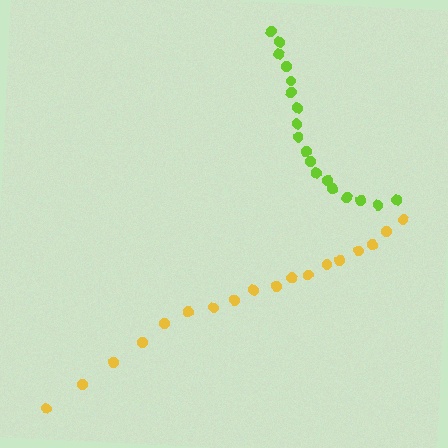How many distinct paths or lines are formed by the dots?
There are 2 distinct paths.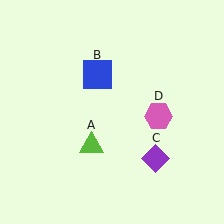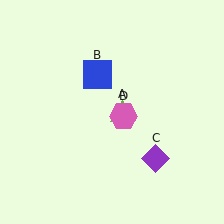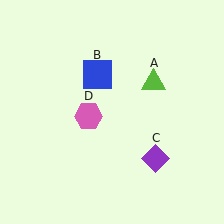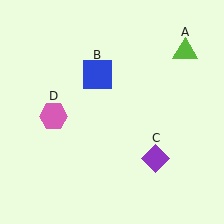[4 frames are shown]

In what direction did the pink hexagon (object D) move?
The pink hexagon (object D) moved left.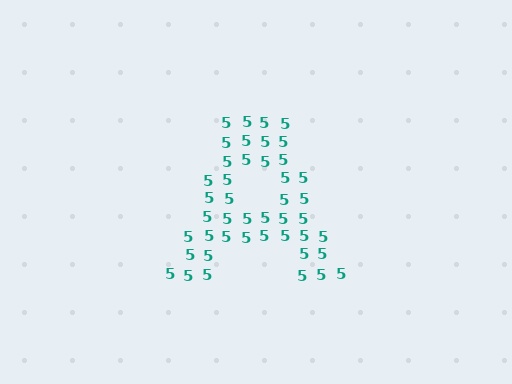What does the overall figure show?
The overall figure shows the letter A.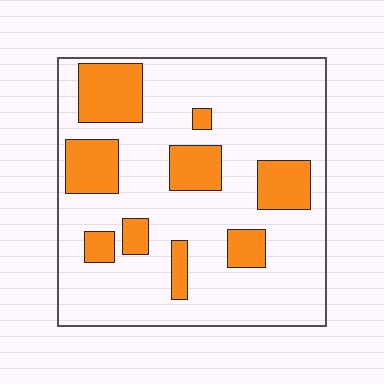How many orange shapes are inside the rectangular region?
9.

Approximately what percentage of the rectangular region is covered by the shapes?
Approximately 25%.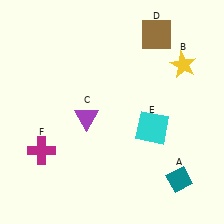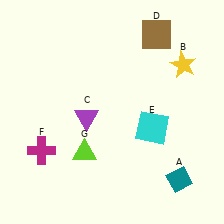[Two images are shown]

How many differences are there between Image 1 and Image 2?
There is 1 difference between the two images.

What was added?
A lime triangle (G) was added in Image 2.